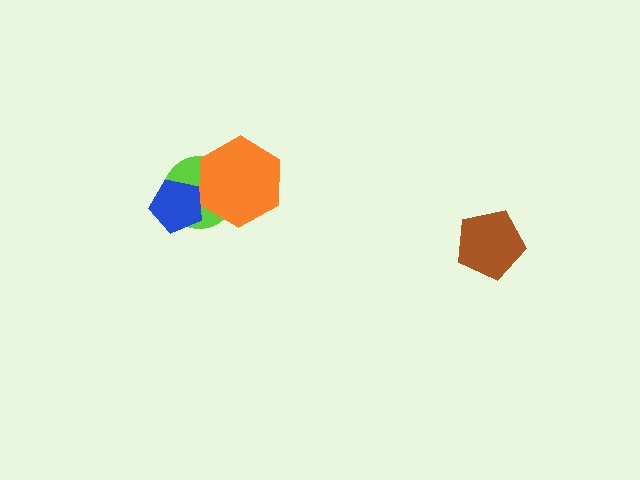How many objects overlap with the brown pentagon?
0 objects overlap with the brown pentagon.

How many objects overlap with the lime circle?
2 objects overlap with the lime circle.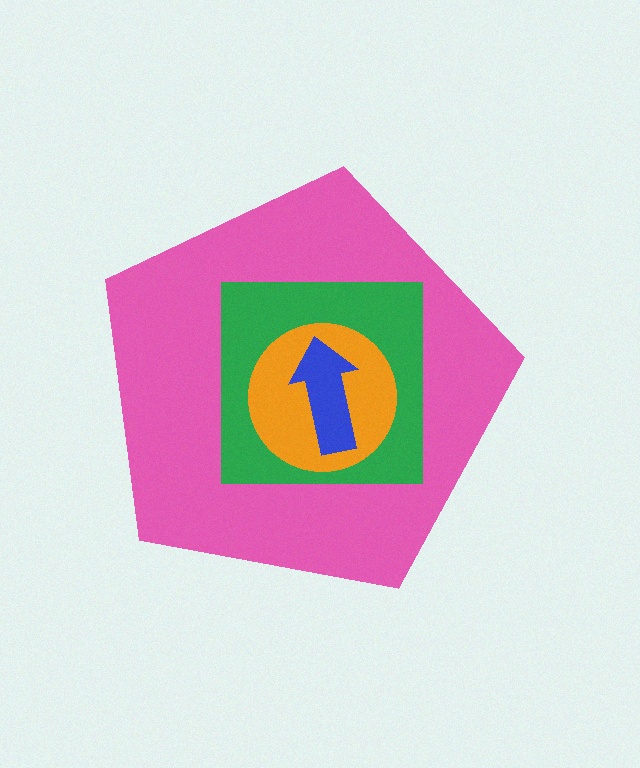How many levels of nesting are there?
4.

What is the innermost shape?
The blue arrow.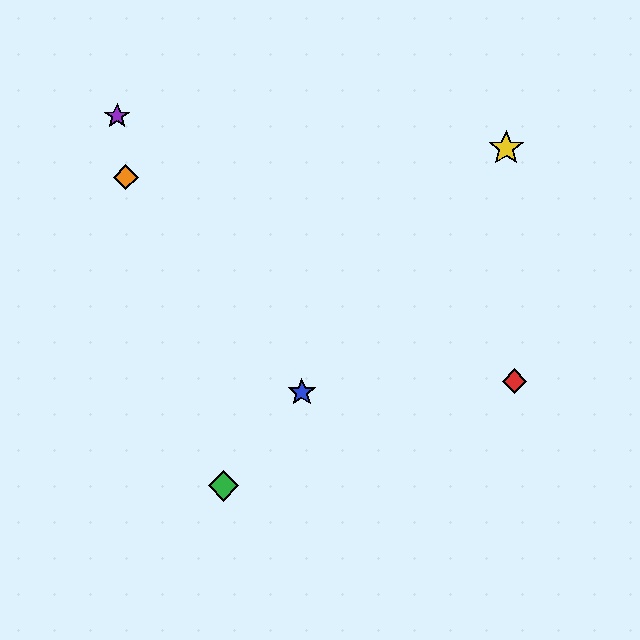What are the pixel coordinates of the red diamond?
The red diamond is at (514, 381).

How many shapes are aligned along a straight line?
3 shapes (the blue star, the green diamond, the yellow star) are aligned along a straight line.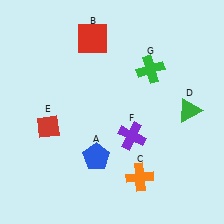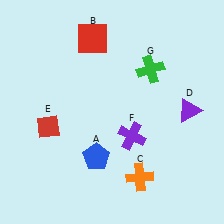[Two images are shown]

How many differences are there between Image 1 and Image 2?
There is 1 difference between the two images.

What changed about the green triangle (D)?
In Image 1, D is green. In Image 2, it changed to purple.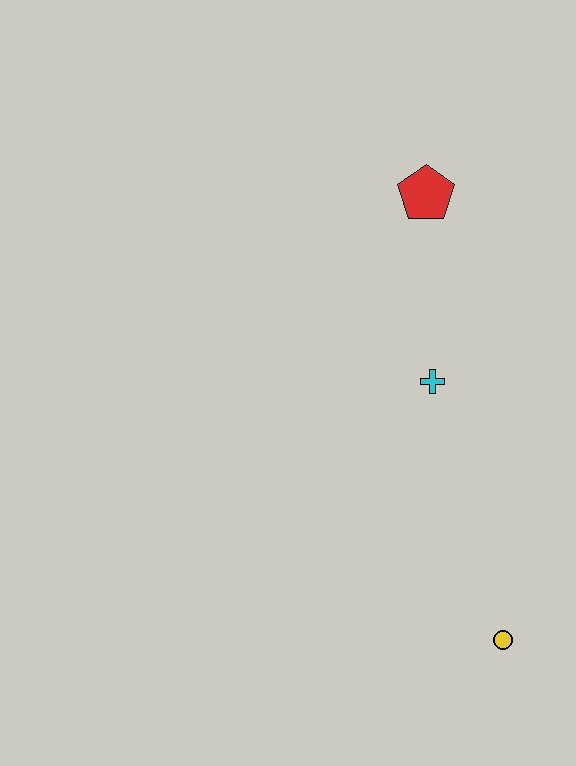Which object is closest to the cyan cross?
The red pentagon is closest to the cyan cross.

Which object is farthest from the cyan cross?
The yellow circle is farthest from the cyan cross.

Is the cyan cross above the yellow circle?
Yes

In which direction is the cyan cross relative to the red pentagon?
The cyan cross is below the red pentagon.